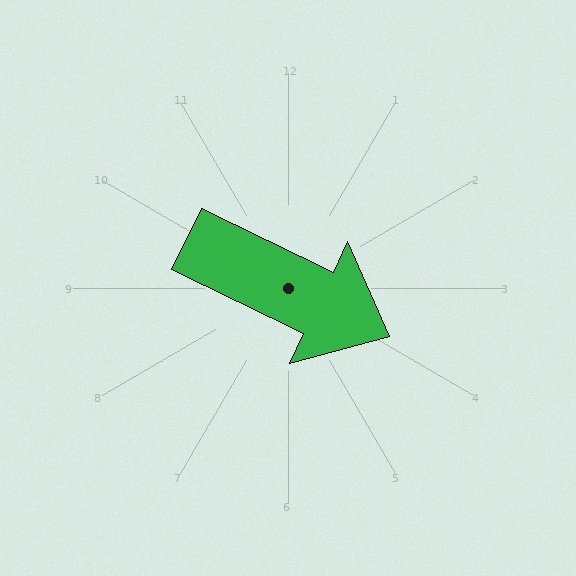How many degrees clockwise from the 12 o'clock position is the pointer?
Approximately 116 degrees.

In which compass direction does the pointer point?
Southeast.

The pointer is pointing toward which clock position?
Roughly 4 o'clock.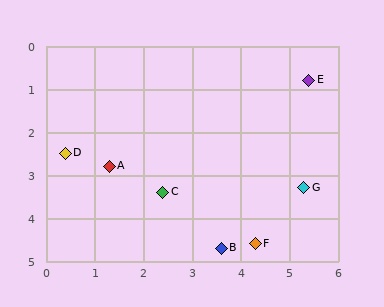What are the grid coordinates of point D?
Point D is at approximately (0.4, 2.5).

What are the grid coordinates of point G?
Point G is at approximately (5.3, 3.3).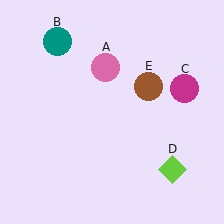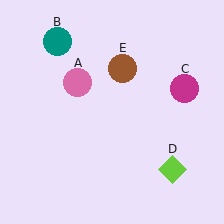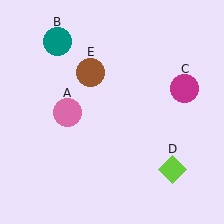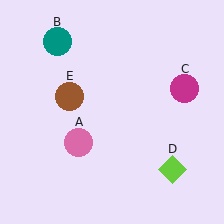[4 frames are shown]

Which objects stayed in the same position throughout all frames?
Teal circle (object B) and magenta circle (object C) and lime diamond (object D) remained stationary.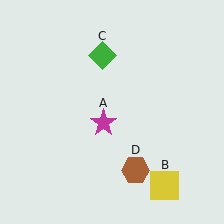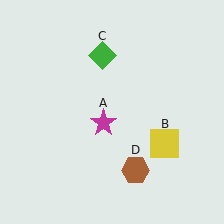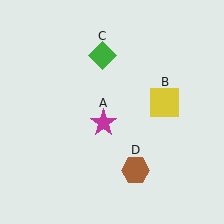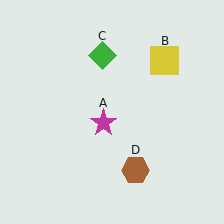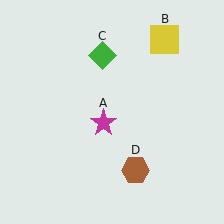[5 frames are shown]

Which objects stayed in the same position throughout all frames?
Magenta star (object A) and green diamond (object C) and brown hexagon (object D) remained stationary.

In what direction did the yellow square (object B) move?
The yellow square (object B) moved up.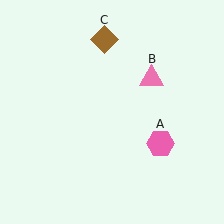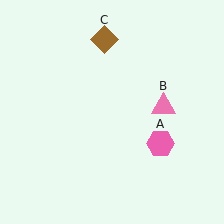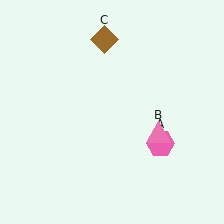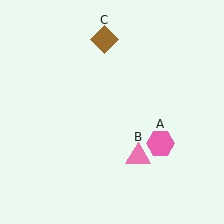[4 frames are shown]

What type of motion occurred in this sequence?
The pink triangle (object B) rotated clockwise around the center of the scene.